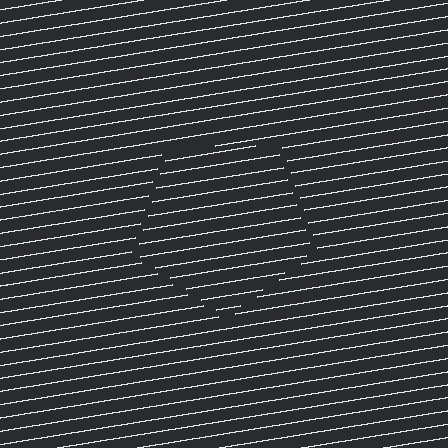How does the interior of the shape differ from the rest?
The interior of the shape contains the same grating, shifted by half a period — the contour is defined by the phase discontinuity where line-ends from the inner and outer gratings abut.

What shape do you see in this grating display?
An illusory pentagon. The interior of the shape contains the same grating, shifted by half a period — the contour is defined by the phase discontinuity where line-ends from the inner and outer gratings abut.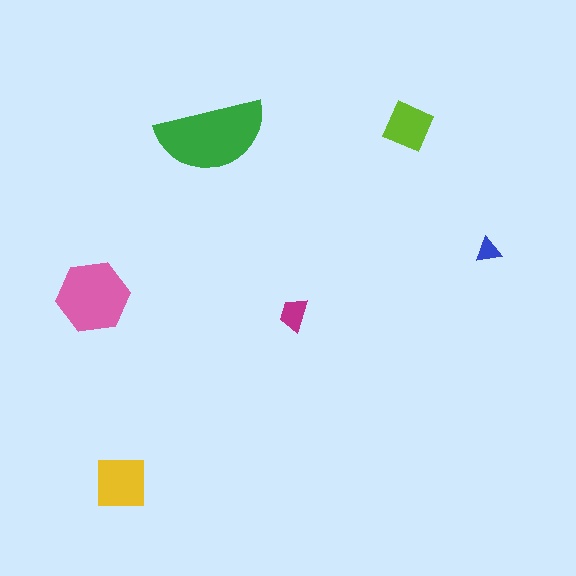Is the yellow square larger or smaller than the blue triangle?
Larger.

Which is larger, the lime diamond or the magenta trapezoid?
The lime diamond.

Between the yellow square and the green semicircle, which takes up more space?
The green semicircle.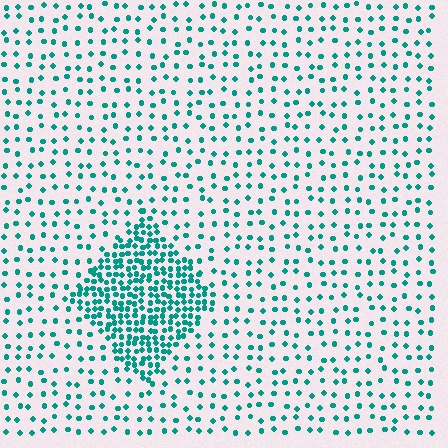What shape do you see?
I see a diamond.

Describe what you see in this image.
The image contains small teal elements arranged at two different densities. A diamond-shaped region is visible where the elements are more densely packed than the surrounding area.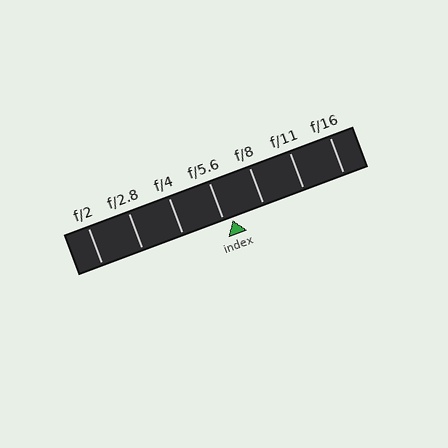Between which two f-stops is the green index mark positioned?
The index mark is between f/5.6 and f/8.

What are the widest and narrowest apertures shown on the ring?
The widest aperture shown is f/2 and the narrowest is f/16.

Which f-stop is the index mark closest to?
The index mark is closest to f/5.6.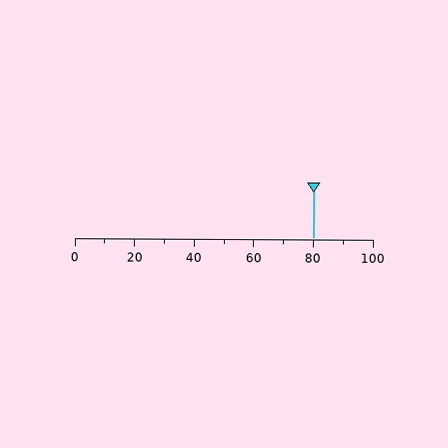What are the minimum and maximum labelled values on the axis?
The axis runs from 0 to 100.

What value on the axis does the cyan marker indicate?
The marker indicates approximately 80.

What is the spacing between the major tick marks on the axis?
The major ticks are spaced 20 apart.